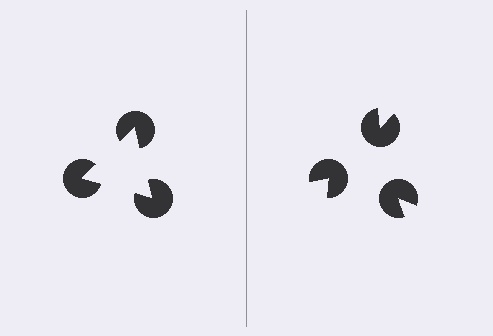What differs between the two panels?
The pac-man discs are positioned identically on both sides; only the wedge orientations differ. On the left they align to a triangle; on the right they are misaligned.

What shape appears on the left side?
An illusory triangle.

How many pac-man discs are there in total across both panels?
6 — 3 on each side.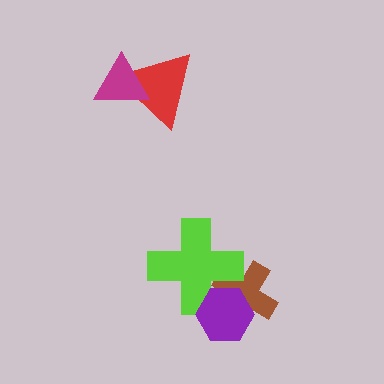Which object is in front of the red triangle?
The magenta triangle is in front of the red triangle.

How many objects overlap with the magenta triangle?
1 object overlaps with the magenta triangle.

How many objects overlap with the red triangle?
1 object overlaps with the red triangle.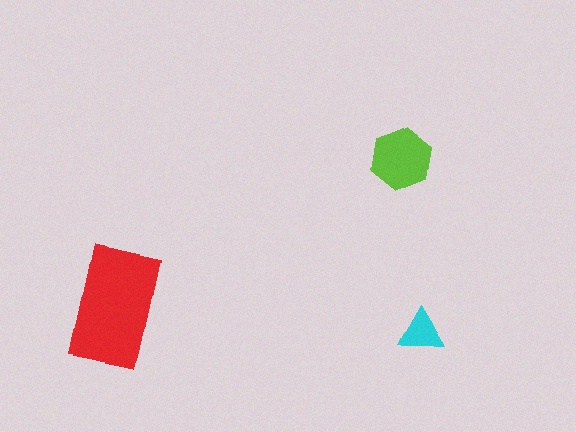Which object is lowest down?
The cyan triangle is bottommost.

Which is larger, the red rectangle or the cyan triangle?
The red rectangle.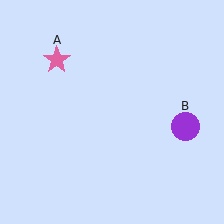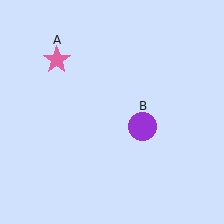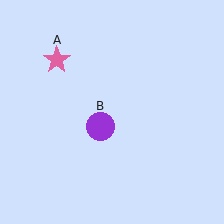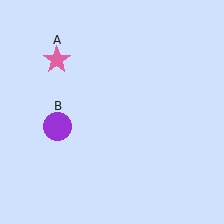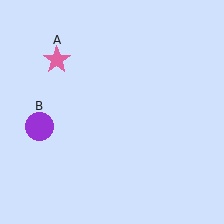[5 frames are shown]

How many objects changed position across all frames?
1 object changed position: purple circle (object B).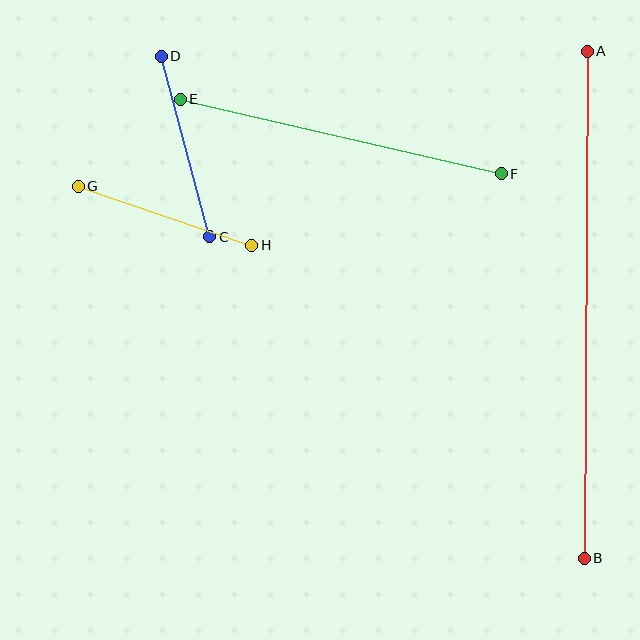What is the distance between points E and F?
The distance is approximately 330 pixels.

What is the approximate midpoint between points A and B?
The midpoint is at approximately (586, 305) pixels.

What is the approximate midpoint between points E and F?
The midpoint is at approximately (341, 137) pixels.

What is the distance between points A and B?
The distance is approximately 507 pixels.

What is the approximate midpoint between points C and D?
The midpoint is at approximately (185, 146) pixels.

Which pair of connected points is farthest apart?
Points A and B are farthest apart.